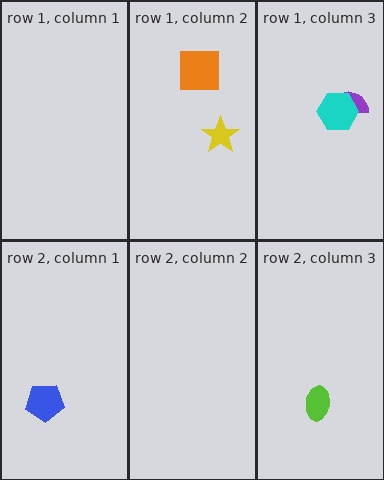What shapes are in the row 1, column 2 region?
The yellow star, the orange square.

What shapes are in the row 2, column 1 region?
The blue pentagon.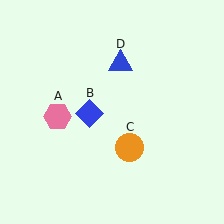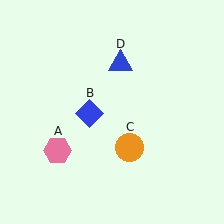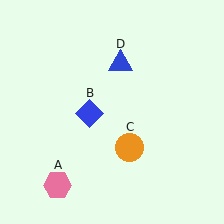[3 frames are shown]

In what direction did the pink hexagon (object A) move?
The pink hexagon (object A) moved down.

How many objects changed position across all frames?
1 object changed position: pink hexagon (object A).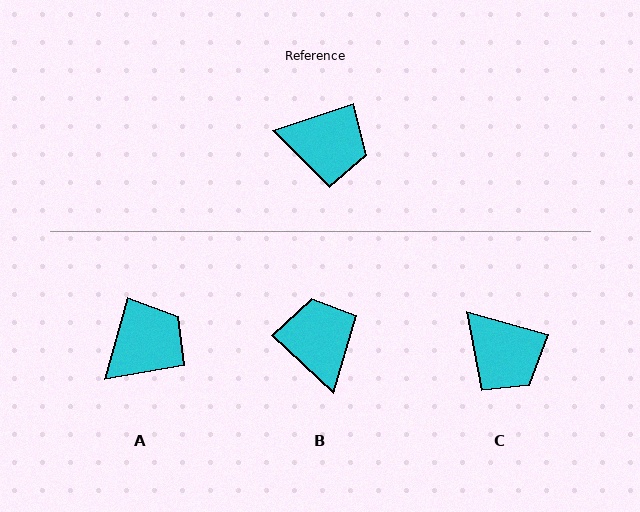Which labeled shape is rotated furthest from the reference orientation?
B, about 118 degrees away.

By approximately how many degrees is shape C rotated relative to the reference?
Approximately 35 degrees clockwise.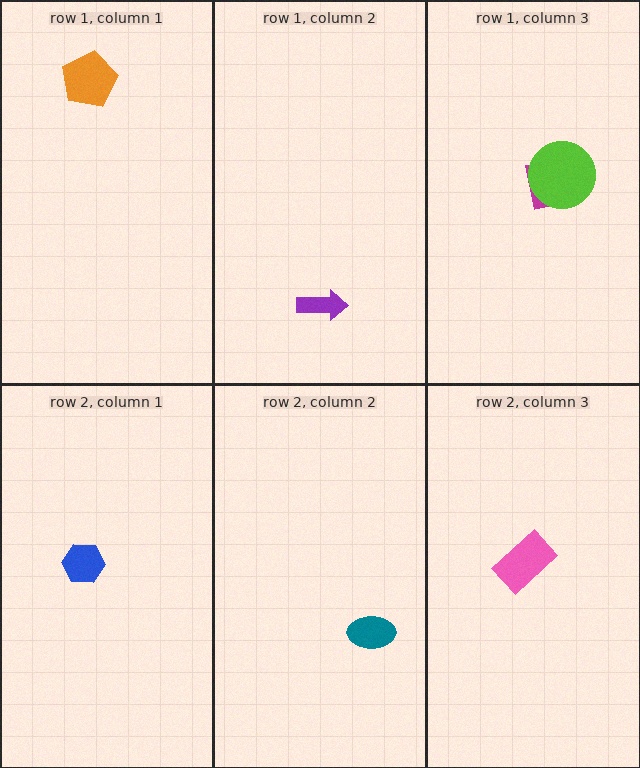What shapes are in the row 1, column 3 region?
The magenta square, the lime circle.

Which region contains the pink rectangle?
The row 2, column 3 region.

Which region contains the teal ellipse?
The row 2, column 2 region.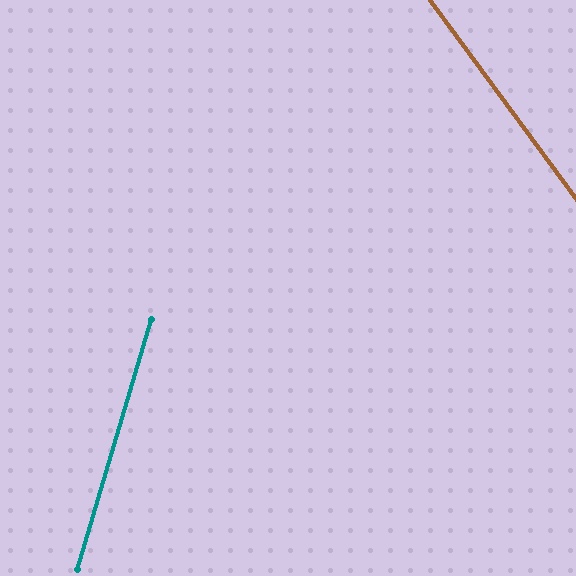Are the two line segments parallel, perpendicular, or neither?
Neither parallel nor perpendicular — they differ by about 53°.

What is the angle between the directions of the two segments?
Approximately 53 degrees.